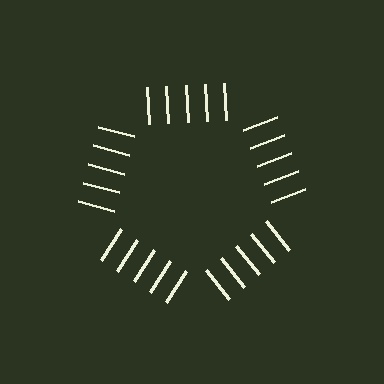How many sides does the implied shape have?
5 sides — the line-ends trace a pentagon.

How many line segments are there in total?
25 — 5 along each of the 5 edges.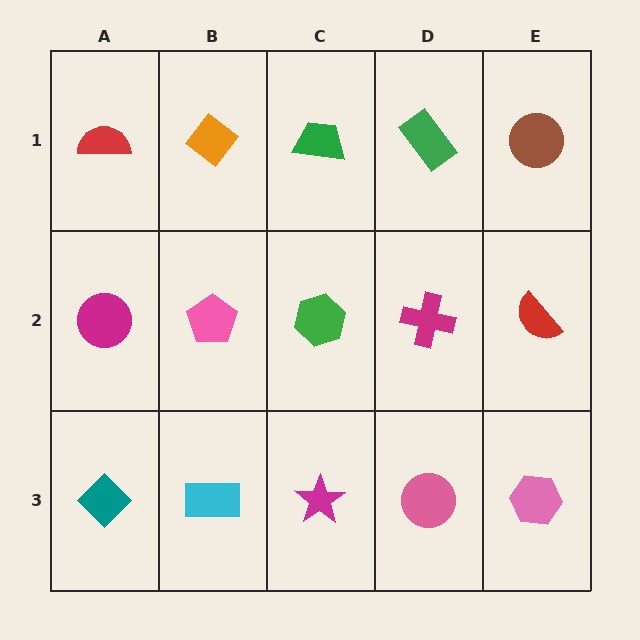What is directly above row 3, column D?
A magenta cross.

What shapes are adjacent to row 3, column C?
A green hexagon (row 2, column C), a cyan rectangle (row 3, column B), a pink circle (row 3, column D).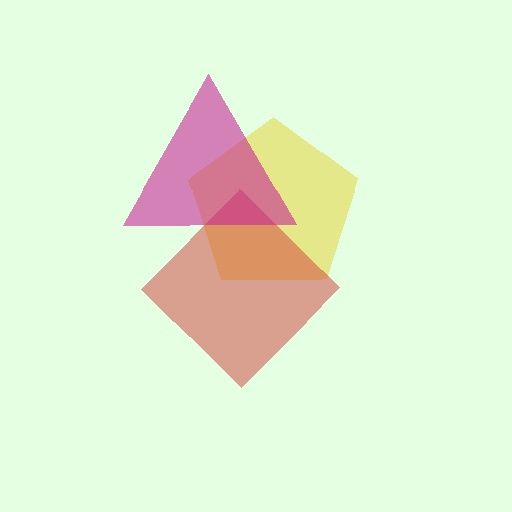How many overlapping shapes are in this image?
There are 3 overlapping shapes in the image.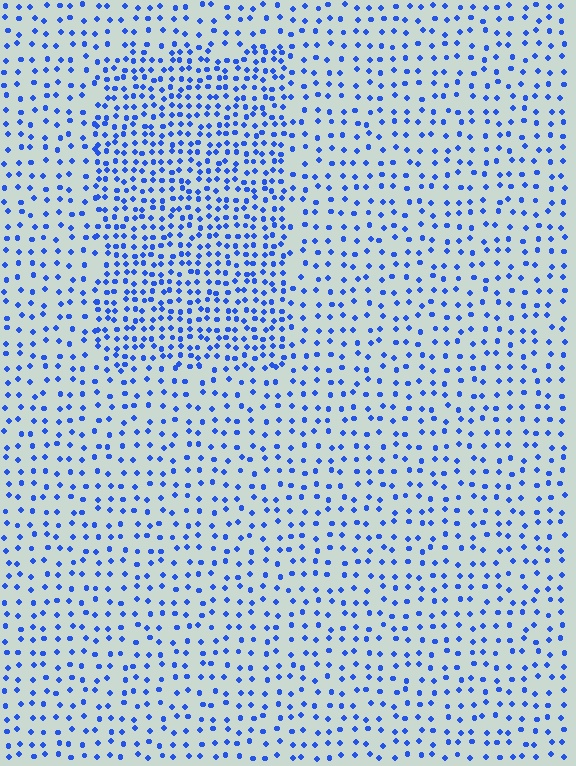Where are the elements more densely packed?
The elements are more densely packed inside the rectangle boundary.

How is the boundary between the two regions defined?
The boundary is defined by a change in element density (approximately 1.9x ratio). All elements are the same color, size, and shape.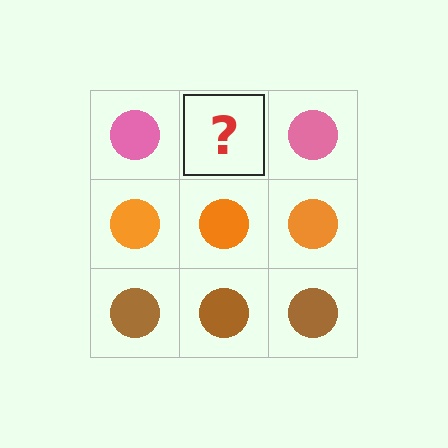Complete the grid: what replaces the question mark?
The question mark should be replaced with a pink circle.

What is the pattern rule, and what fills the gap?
The rule is that each row has a consistent color. The gap should be filled with a pink circle.